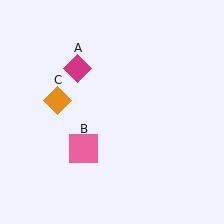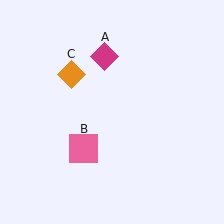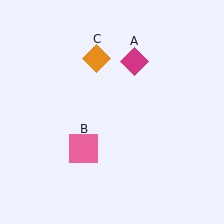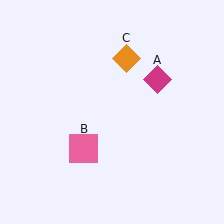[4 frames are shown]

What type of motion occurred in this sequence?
The magenta diamond (object A), orange diamond (object C) rotated clockwise around the center of the scene.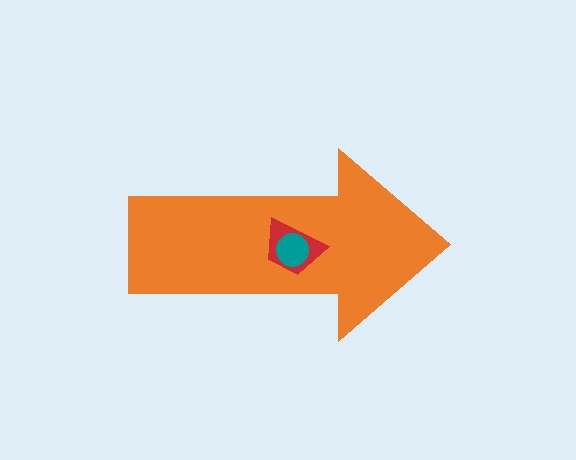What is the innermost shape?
The teal circle.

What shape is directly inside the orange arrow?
The red trapezoid.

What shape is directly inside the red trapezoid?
The teal circle.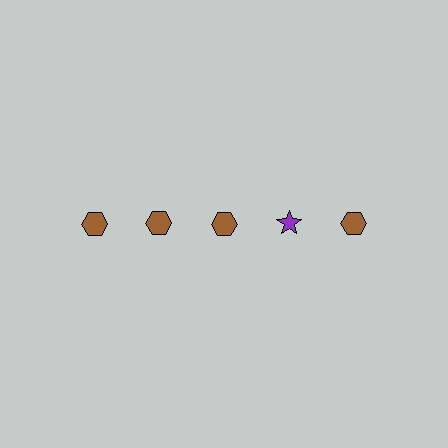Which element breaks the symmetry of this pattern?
The purple star in the top row, second from right column breaks the symmetry. All other shapes are brown hexagons.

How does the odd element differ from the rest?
It differs in both color (purple instead of brown) and shape (star instead of hexagon).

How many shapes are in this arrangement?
There are 5 shapes arranged in a grid pattern.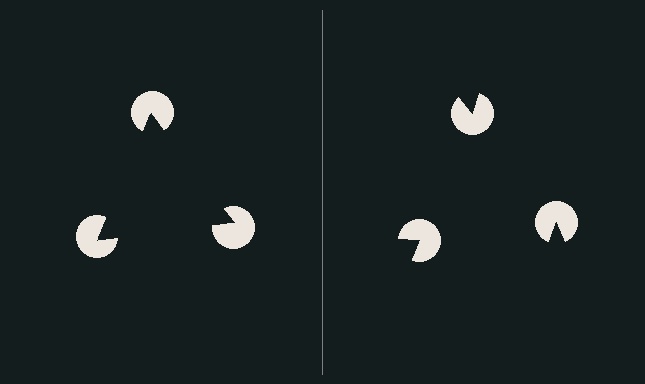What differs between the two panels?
The pac-man discs are positioned identically on both sides; only the wedge orientations differ. On the left they align to a triangle; on the right they are misaligned.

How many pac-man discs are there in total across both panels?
6 — 3 on each side.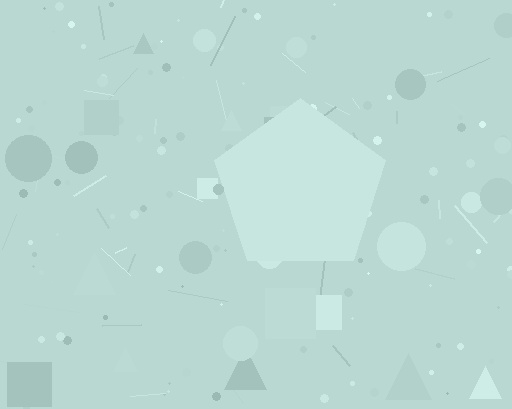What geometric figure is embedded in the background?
A pentagon is embedded in the background.